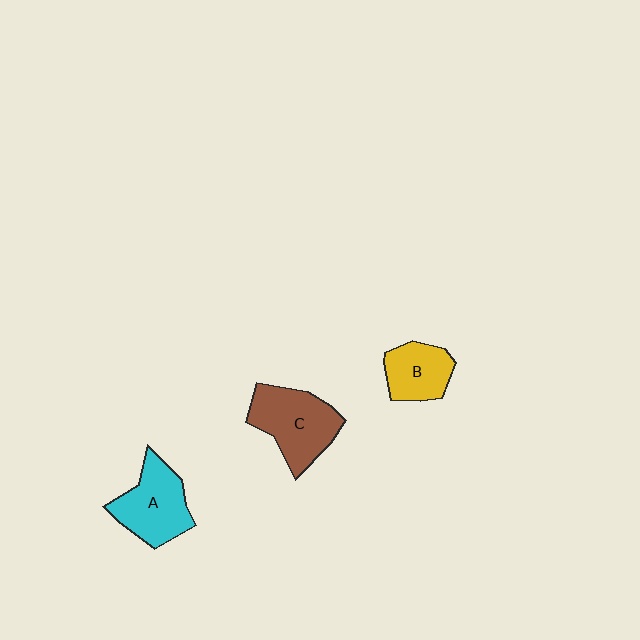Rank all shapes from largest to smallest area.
From largest to smallest: C (brown), A (cyan), B (yellow).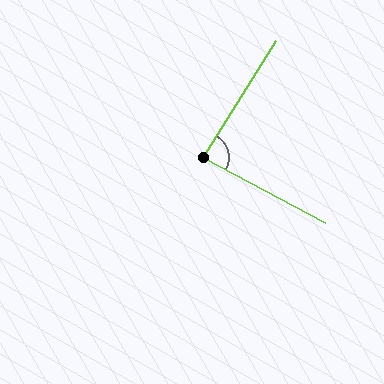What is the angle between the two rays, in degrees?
Approximately 86 degrees.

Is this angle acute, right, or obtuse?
It is approximately a right angle.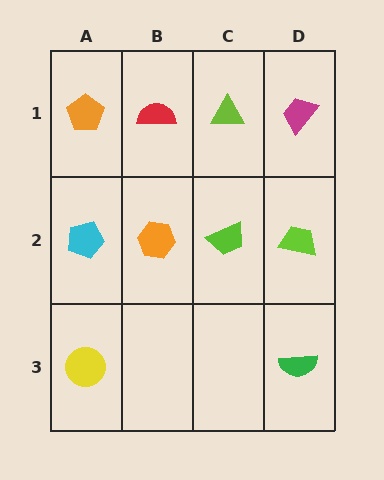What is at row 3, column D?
A green semicircle.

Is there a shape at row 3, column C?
No, that cell is empty.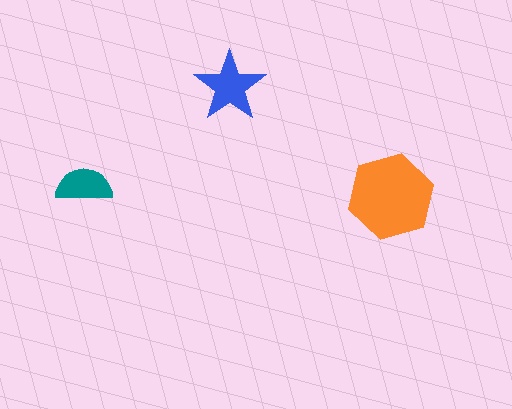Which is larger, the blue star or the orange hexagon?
The orange hexagon.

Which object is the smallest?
The teal semicircle.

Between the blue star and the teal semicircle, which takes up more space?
The blue star.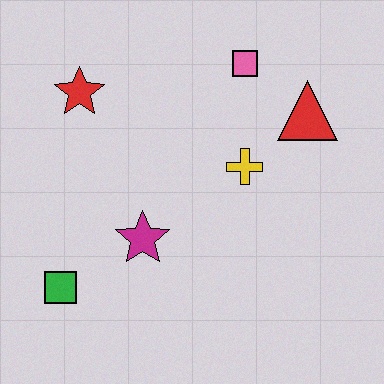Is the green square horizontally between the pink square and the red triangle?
No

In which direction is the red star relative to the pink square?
The red star is to the left of the pink square.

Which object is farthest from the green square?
The red triangle is farthest from the green square.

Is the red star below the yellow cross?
No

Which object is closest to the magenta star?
The green square is closest to the magenta star.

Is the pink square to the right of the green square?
Yes